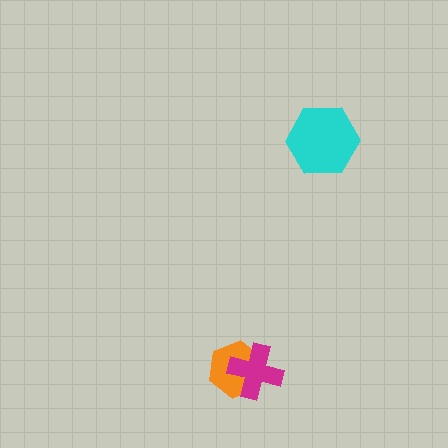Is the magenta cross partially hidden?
No, no other shape covers it.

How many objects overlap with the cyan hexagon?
0 objects overlap with the cyan hexagon.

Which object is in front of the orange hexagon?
The magenta cross is in front of the orange hexagon.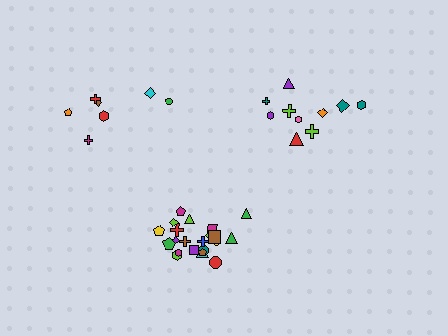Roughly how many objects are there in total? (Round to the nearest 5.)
Roughly 40 objects in total.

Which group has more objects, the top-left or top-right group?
The top-right group.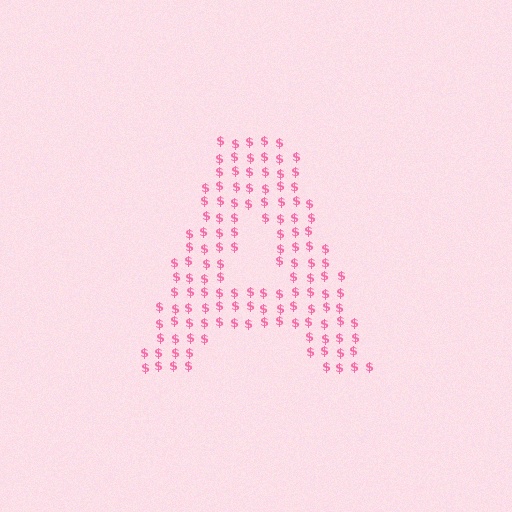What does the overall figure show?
The overall figure shows the letter A.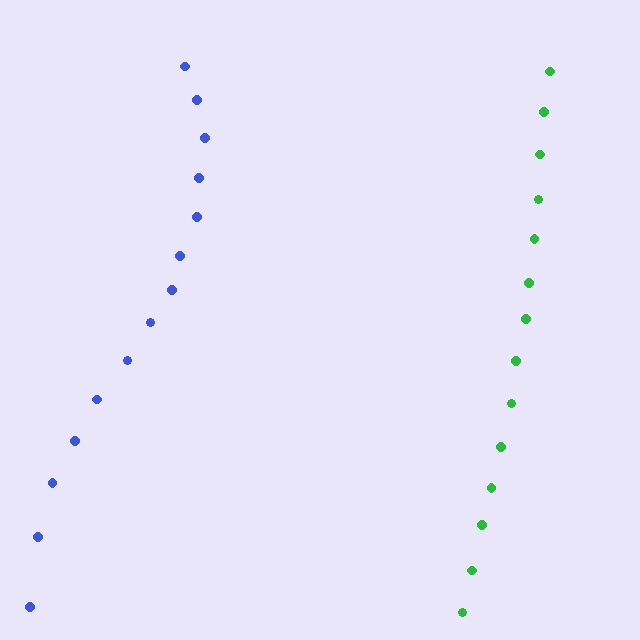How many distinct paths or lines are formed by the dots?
There are 2 distinct paths.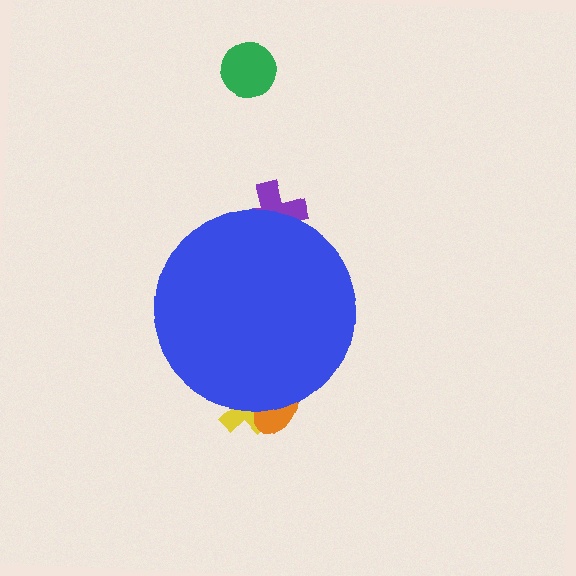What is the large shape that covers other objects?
A blue circle.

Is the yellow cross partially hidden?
Yes, the yellow cross is partially hidden behind the blue circle.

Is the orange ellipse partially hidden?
Yes, the orange ellipse is partially hidden behind the blue circle.